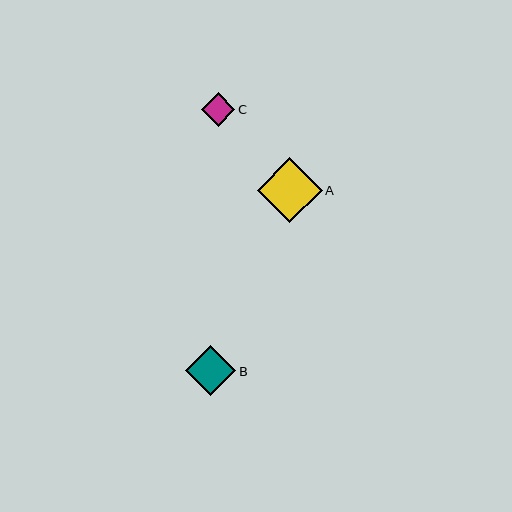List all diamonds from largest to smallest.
From largest to smallest: A, B, C.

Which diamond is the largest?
Diamond A is the largest with a size of approximately 65 pixels.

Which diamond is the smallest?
Diamond C is the smallest with a size of approximately 34 pixels.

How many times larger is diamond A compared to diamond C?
Diamond A is approximately 1.9 times the size of diamond C.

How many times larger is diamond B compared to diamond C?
Diamond B is approximately 1.5 times the size of diamond C.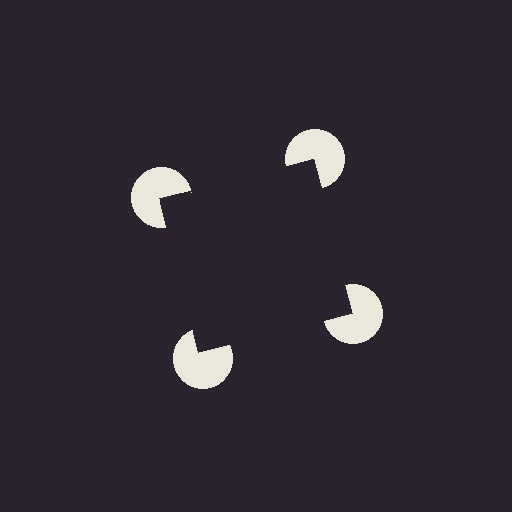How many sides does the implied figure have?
4 sides.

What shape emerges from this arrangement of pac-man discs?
An illusory square — its edges are inferred from the aligned wedge cuts in the pac-man discs, not physically drawn.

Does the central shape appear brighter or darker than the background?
It typically appears slightly darker than the background, even though no actual brightness change is drawn.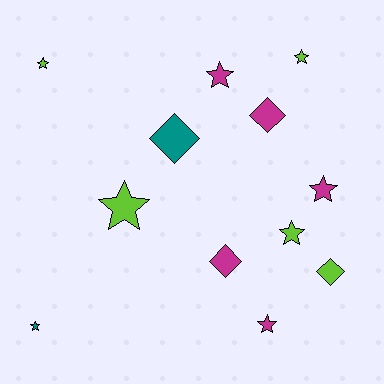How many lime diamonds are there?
There is 1 lime diamond.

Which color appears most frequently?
Magenta, with 5 objects.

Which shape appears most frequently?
Star, with 8 objects.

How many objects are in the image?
There are 12 objects.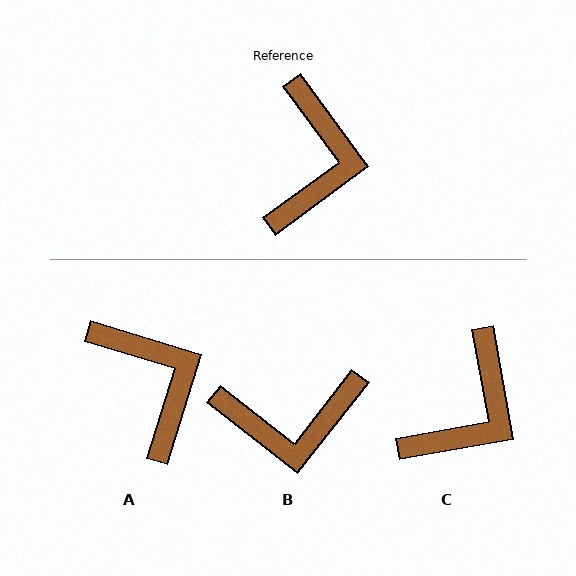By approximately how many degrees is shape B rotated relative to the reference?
Approximately 75 degrees clockwise.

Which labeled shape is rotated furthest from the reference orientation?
B, about 75 degrees away.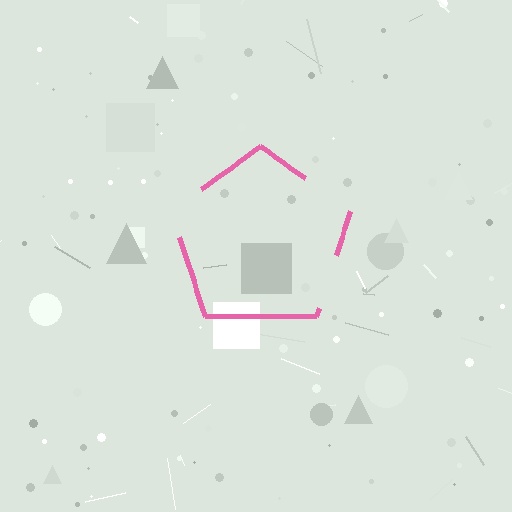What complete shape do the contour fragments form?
The contour fragments form a pentagon.